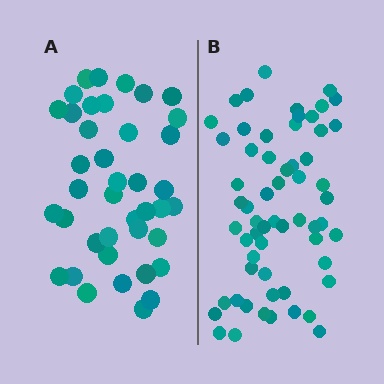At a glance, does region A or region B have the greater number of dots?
Region B (the right region) has more dots.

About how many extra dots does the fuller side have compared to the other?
Region B has approximately 20 more dots than region A.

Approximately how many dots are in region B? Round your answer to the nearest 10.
About 60 dots.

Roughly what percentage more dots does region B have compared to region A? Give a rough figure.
About 50% more.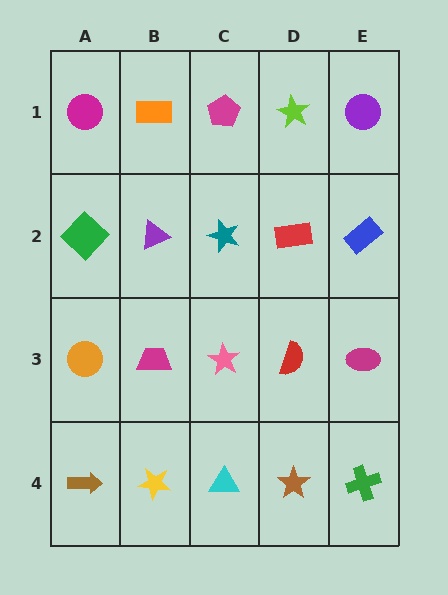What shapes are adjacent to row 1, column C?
A teal star (row 2, column C), an orange rectangle (row 1, column B), a lime star (row 1, column D).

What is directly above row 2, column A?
A magenta circle.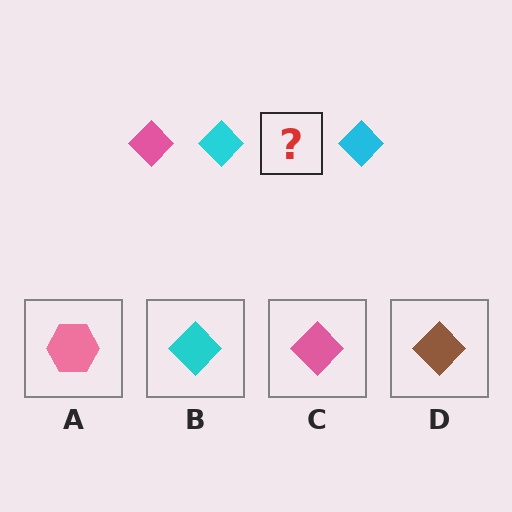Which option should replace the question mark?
Option C.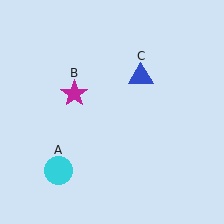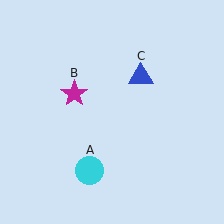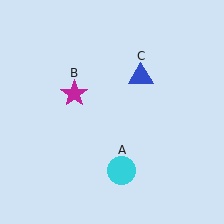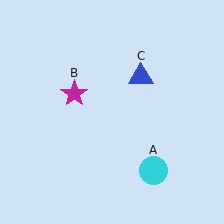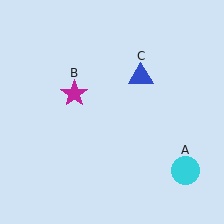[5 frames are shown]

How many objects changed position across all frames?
1 object changed position: cyan circle (object A).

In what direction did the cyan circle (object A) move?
The cyan circle (object A) moved right.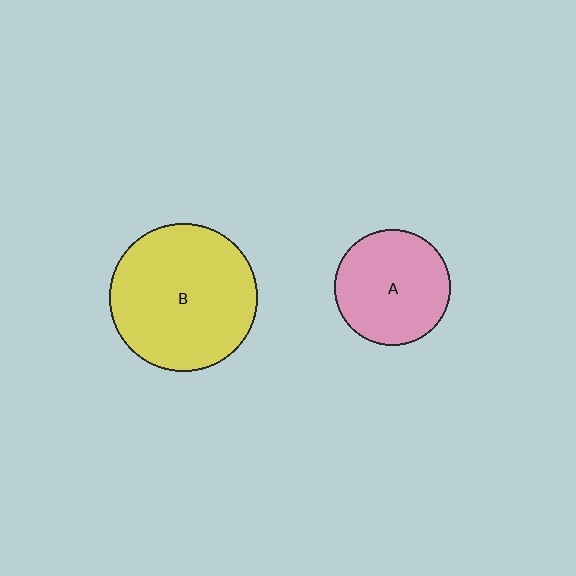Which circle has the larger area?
Circle B (yellow).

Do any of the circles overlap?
No, none of the circles overlap.